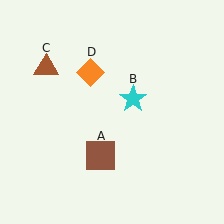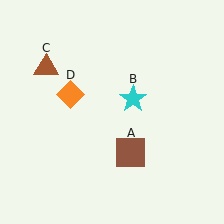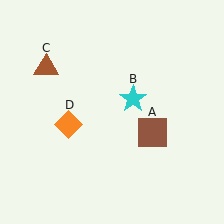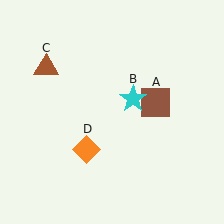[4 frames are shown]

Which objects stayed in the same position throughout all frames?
Cyan star (object B) and brown triangle (object C) remained stationary.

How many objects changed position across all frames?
2 objects changed position: brown square (object A), orange diamond (object D).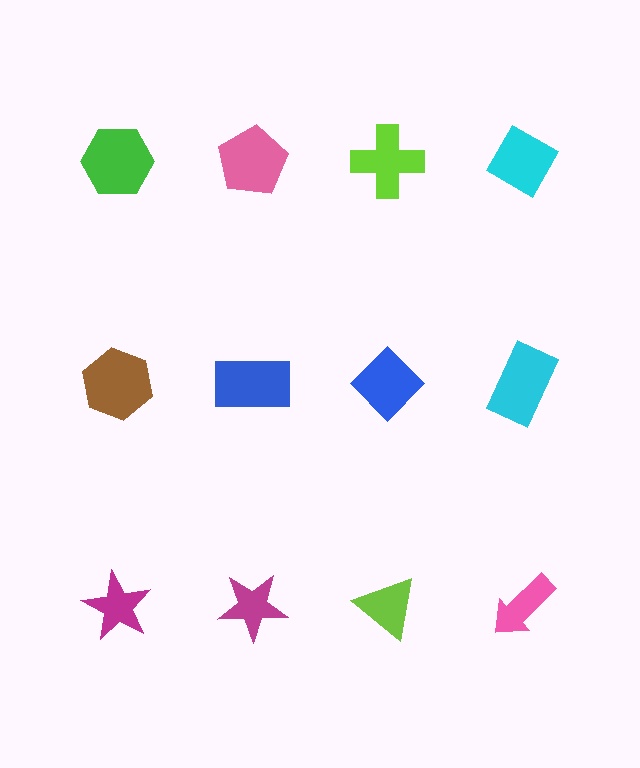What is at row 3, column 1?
A magenta star.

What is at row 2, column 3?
A blue diamond.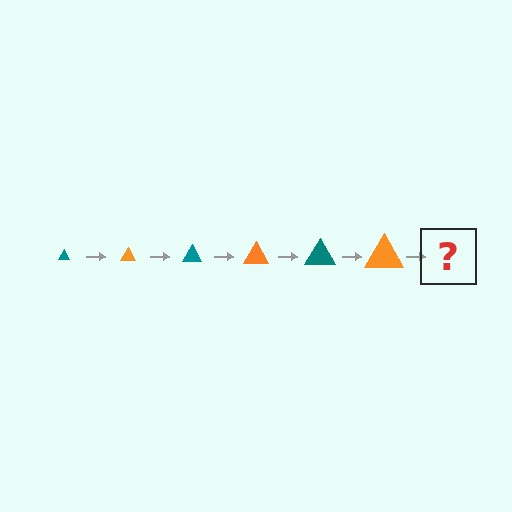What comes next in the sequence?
The next element should be a teal triangle, larger than the previous one.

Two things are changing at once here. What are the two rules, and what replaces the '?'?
The two rules are that the triangle grows larger each step and the color cycles through teal and orange. The '?' should be a teal triangle, larger than the previous one.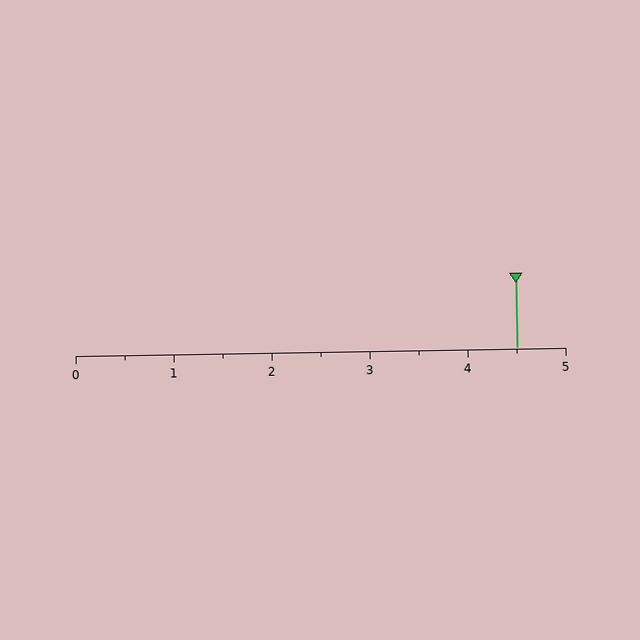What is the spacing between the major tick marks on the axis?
The major ticks are spaced 1 apart.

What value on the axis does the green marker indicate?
The marker indicates approximately 4.5.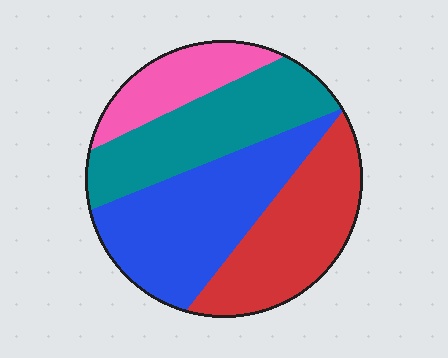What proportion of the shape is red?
Red takes up about one quarter (1/4) of the shape.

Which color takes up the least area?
Pink, at roughly 15%.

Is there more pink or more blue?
Blue.